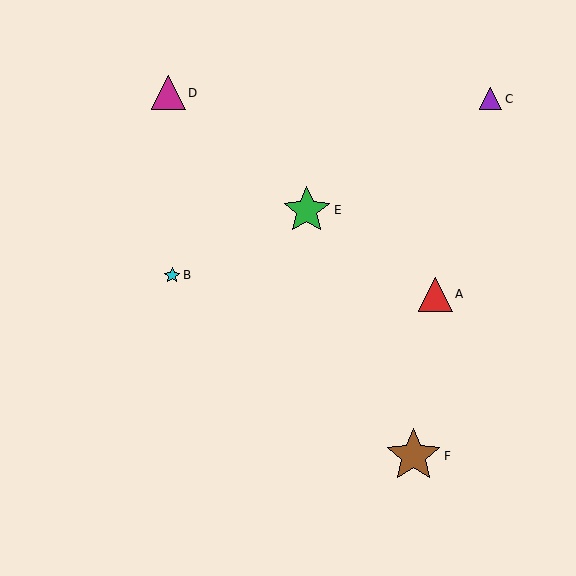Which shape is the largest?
The brown star (labeled F) is the largest.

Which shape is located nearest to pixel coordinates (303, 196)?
The green star (labeled E) at (307, 210) is nearest to that location.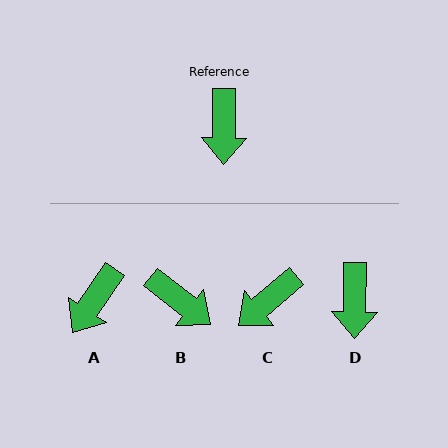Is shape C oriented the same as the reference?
No, it is off by about 50 degrees.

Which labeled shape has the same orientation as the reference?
D.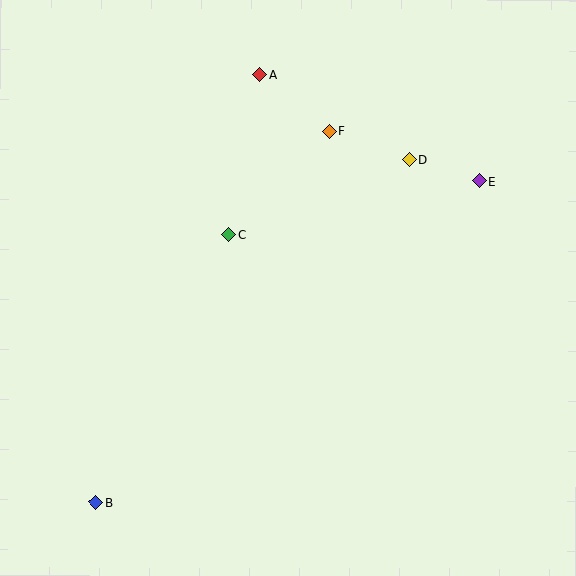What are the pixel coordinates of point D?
Point D is at (409, 160).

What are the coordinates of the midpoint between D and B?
The midpoint between D and B is at (253, 331).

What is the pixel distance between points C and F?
The distance between C and F is 144 pixels.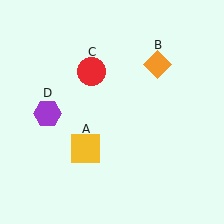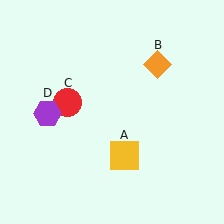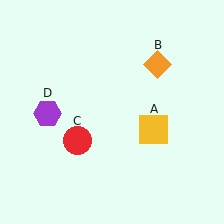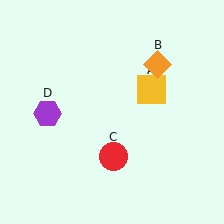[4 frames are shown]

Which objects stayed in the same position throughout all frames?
Orange diamond (object B) and purple hexagon (object D) remained stationary.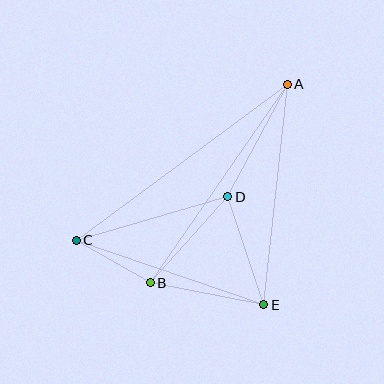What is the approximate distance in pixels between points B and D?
The distance between B and D is approximately 116 pixels.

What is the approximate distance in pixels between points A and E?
The distance between A and E is approximately 222 pixels.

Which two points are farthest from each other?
Points A and C are farthest from each other.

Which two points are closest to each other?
Points B and C are closest to each other.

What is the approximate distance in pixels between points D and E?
The distance between D and E is approximately 114 pixels.